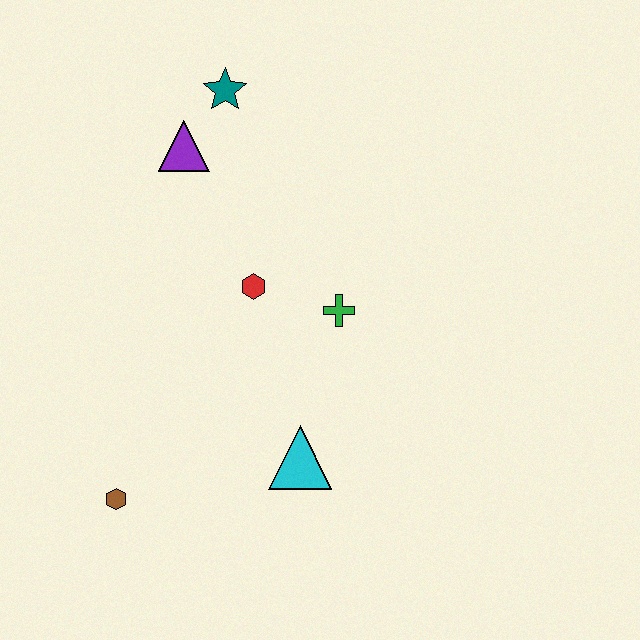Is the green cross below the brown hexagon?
No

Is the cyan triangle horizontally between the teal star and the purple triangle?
No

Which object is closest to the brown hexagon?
The cyan triangle is closest to the brown hexagon.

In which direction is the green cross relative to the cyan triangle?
The green cross is above the cyan triangle.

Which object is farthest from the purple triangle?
The brown hexagon is farthest from the purple triangle.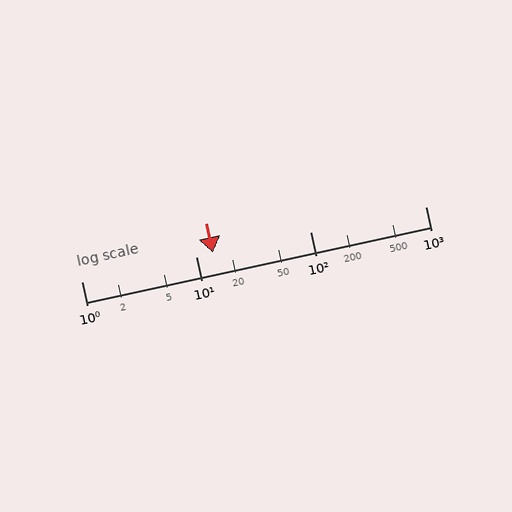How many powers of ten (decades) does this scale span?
The scale spans 3 decades, from 1 to 1000.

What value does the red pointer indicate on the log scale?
The pointer indicates approximately 14.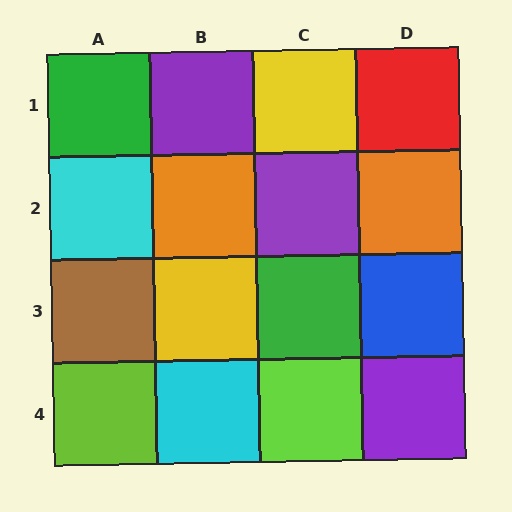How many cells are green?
2 cells are green.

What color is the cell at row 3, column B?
Yellow.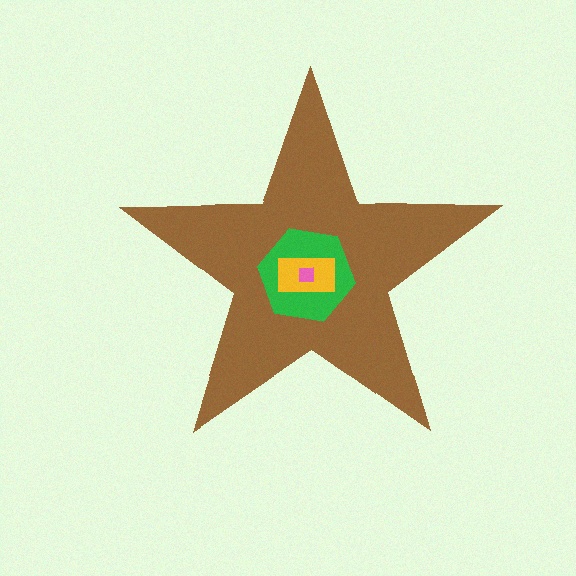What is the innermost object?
The pink square.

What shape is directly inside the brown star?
The green hexagon.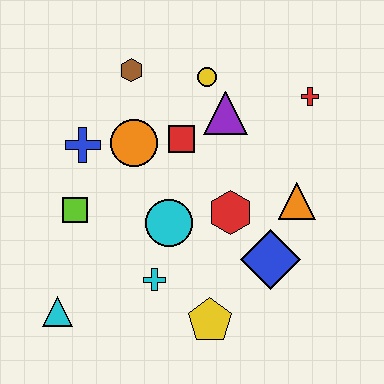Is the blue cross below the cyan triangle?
No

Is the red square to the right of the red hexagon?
No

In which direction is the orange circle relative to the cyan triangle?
The orange circle is above the cyan triangle.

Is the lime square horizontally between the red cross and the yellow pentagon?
No